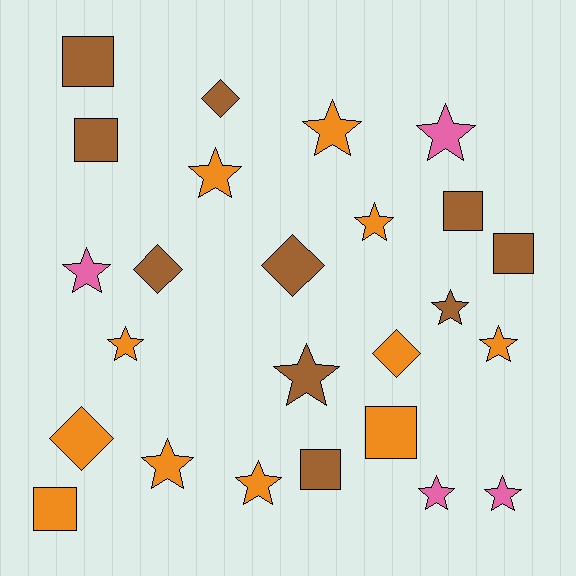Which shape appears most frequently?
Star, with 13 objects.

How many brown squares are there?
There are 5 brown squares.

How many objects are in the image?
There are 25 objects.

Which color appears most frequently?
Orange, with 11 objects.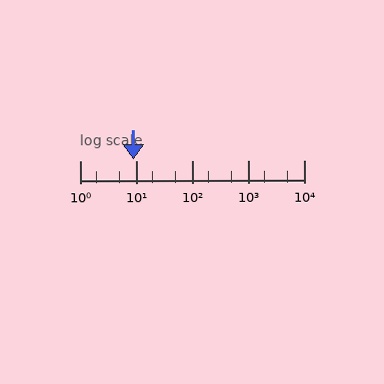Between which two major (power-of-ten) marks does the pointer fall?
The pointer is between 1 and 10.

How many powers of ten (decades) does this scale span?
The scale spans 4 decades, from 1 to 10000.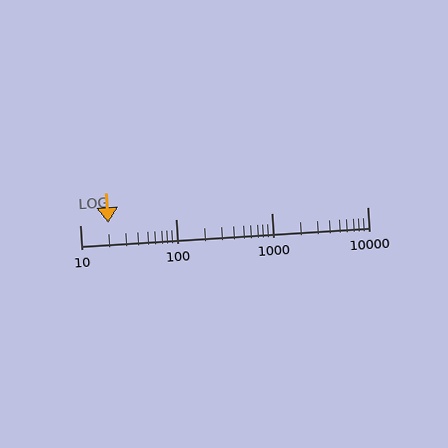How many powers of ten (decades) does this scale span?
The scale spans 3 decades, from 10 to 10000.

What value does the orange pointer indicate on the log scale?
The pointer indicates approximately 20.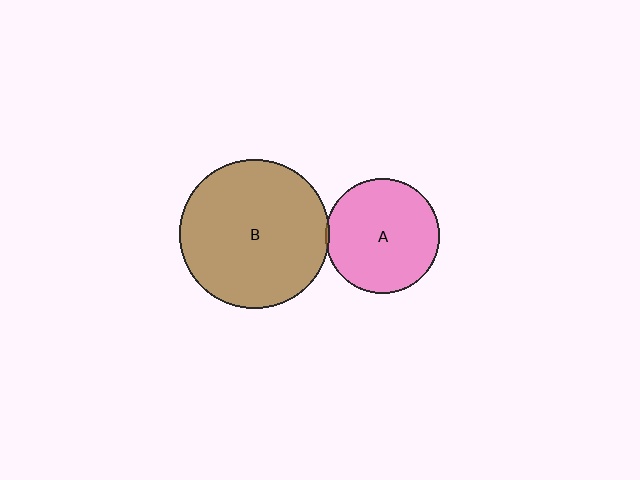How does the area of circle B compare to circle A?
Approximately 1.7 times.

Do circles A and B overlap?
Yes.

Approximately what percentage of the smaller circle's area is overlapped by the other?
Approximately 5%.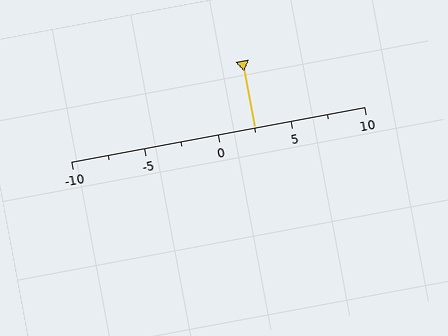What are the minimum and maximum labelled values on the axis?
The axis runs from -10 to 10.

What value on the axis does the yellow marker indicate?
The marker indicates approximately 2.5.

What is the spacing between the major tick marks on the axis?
The major ticks are spaced 5 apart.